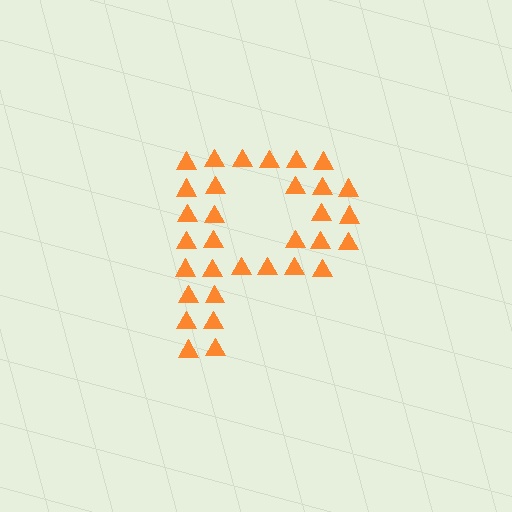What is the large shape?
The large shape is the letter P.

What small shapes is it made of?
It is made of small triangles.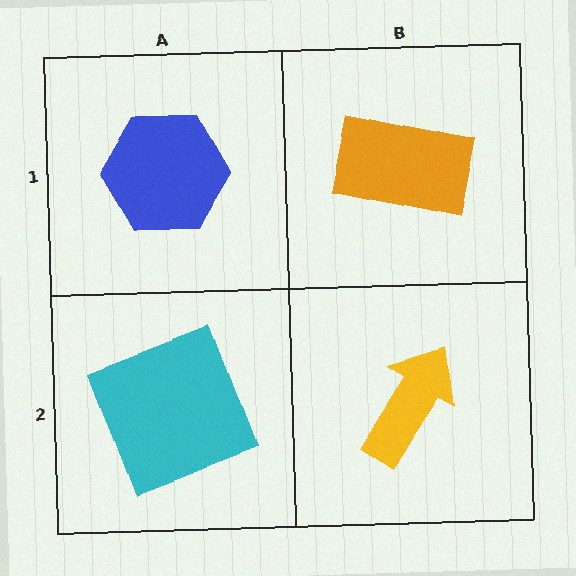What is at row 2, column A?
A cyan square.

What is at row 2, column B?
A yellow arrow.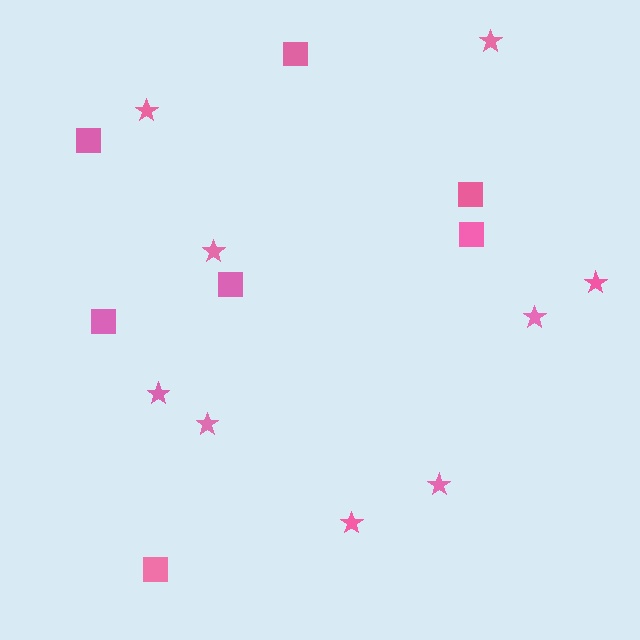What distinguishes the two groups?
There are 2 groups: one group of stars (9) and one group of squares (7).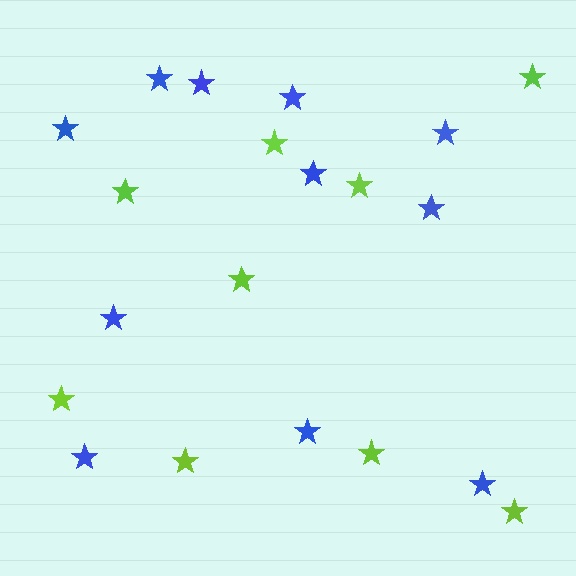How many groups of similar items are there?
There are 2 groups: one group of blue stars (11) and one group of lime stars (9).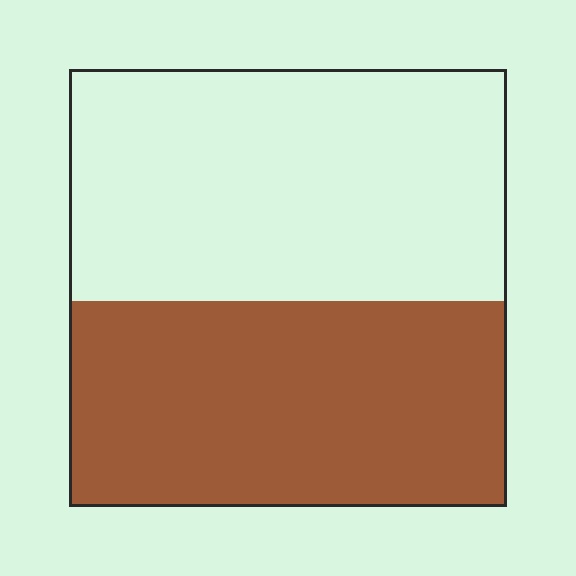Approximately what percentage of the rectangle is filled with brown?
Approximately 45%.